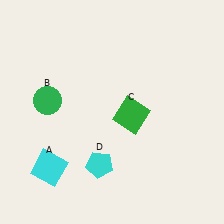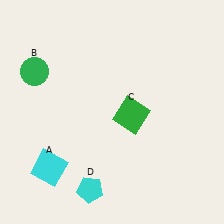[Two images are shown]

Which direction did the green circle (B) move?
The green circle (B) moved up.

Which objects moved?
The objects that moved are: the green circle (B), the cyan pentagon (D).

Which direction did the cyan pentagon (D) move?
The cyan pentagon (D) moved down.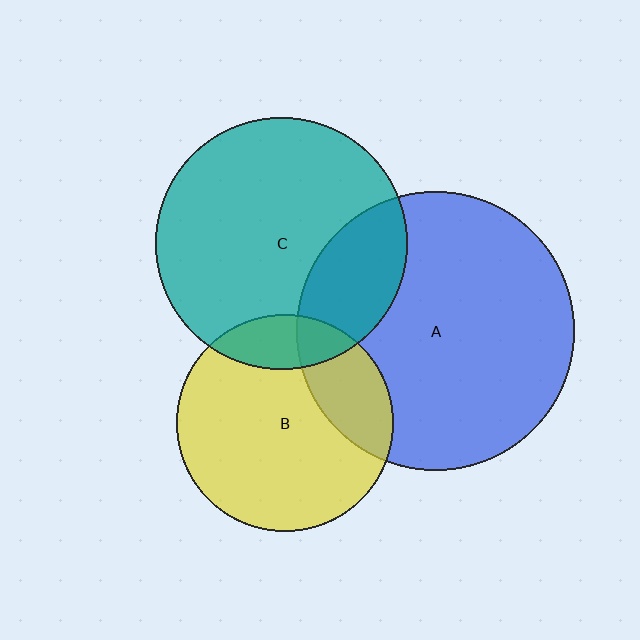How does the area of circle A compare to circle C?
Approximately 1.2 times.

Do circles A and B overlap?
Yes.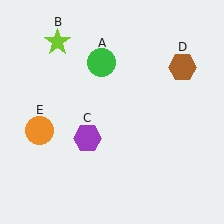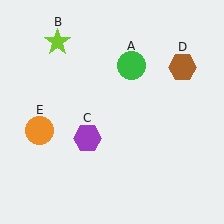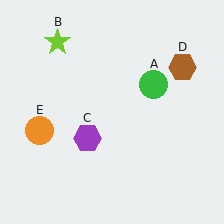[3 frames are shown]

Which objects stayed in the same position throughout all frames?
Lime star (object B) and purple hexagon (object C) and brown hexagon (object D) and orange circle (object E) remained stationary.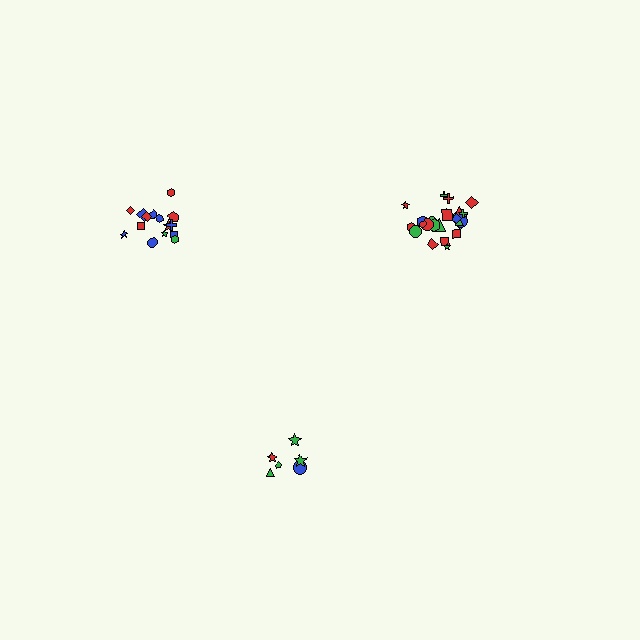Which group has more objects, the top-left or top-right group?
The top-right group.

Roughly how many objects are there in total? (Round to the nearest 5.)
Roughly 45 objects in total.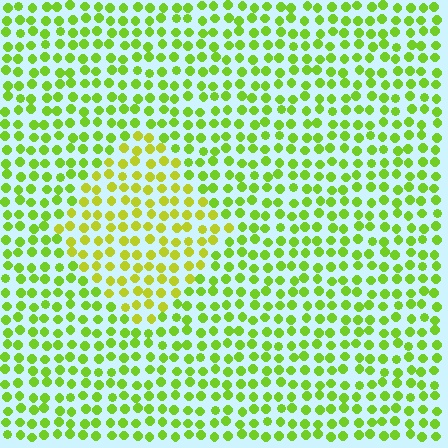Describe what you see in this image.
The image is filled with small lime elements in a uniform arrangement. A diamond-shaped region is visible where the elements are tinted to a slightly different hue, forming a subtle color boundary.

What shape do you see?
I see a diamond.